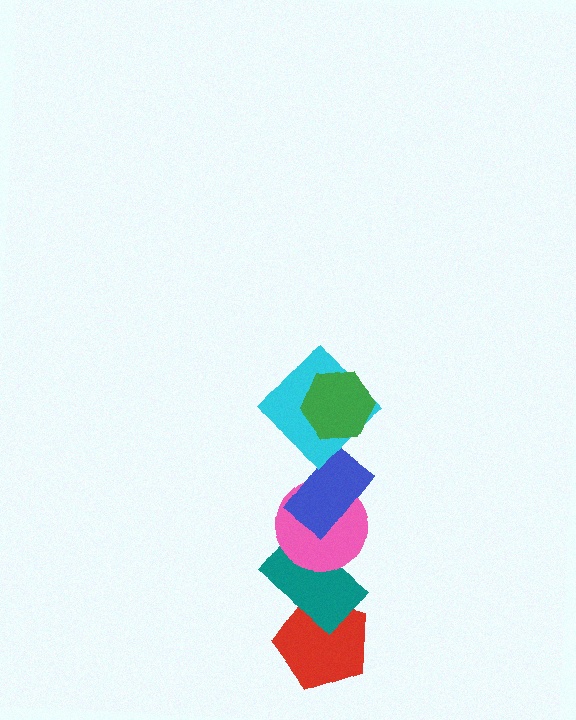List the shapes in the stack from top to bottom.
From top to bottom: the green hexagon, the cyan diamond, the blue rectangle, the pink circle, the teal rectangle, the red pentagon.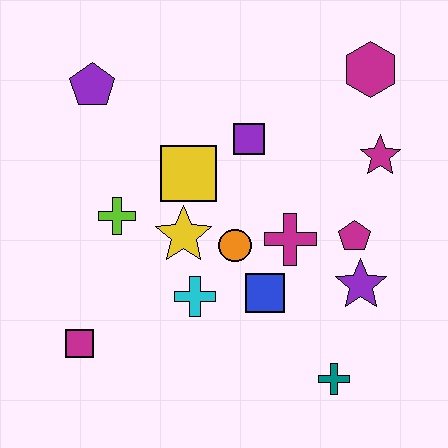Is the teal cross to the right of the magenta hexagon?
No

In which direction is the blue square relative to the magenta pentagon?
The blue square is to the left of the magenta pentagon.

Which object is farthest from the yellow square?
The teal cross is farthest from the yellow square.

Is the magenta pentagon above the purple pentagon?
No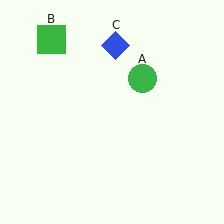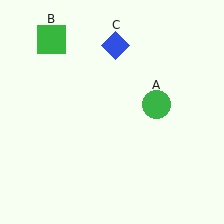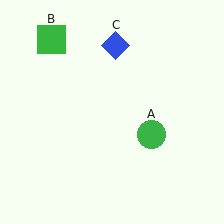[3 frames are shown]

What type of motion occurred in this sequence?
The green circle (object A) rotated clockwise around the center of the scene.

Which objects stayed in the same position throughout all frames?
Green square (object B) and blue diamond (object C) remained stationary.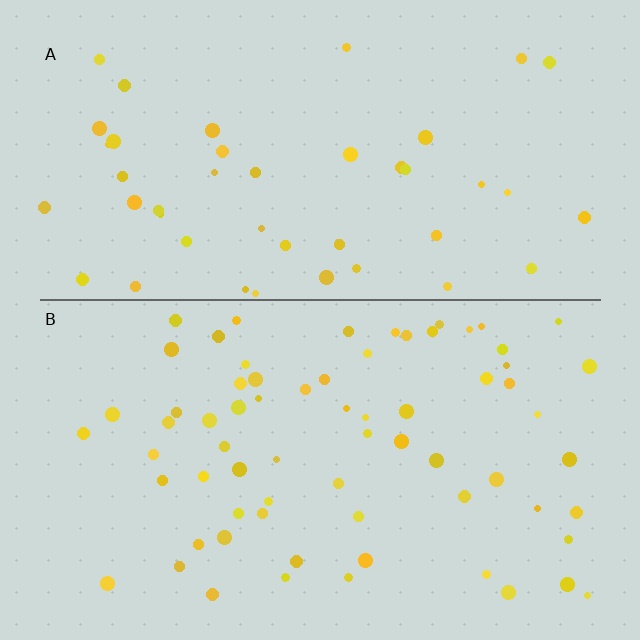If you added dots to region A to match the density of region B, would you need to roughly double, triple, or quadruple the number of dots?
Approximately double.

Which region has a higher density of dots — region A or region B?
B (the bottom).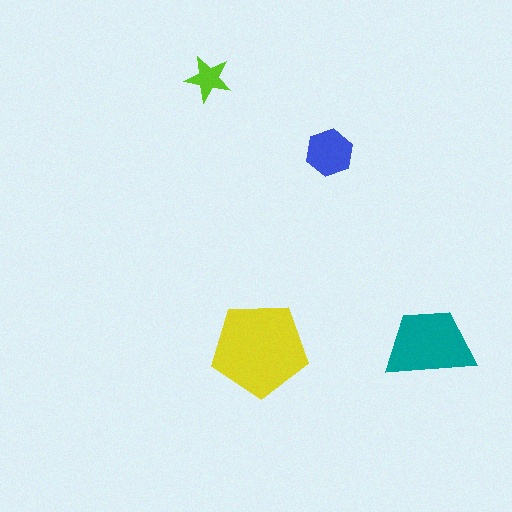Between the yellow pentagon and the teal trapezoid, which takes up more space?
The yellow pentagon.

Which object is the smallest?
The lime star.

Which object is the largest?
The yellow pentagon.